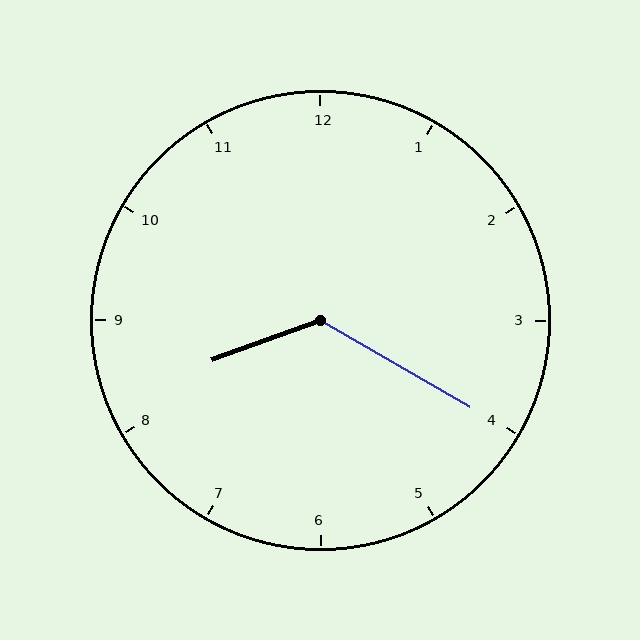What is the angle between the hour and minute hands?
Approximately 130 degrees.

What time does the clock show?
8:20.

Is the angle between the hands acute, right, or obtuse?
It is obtuse.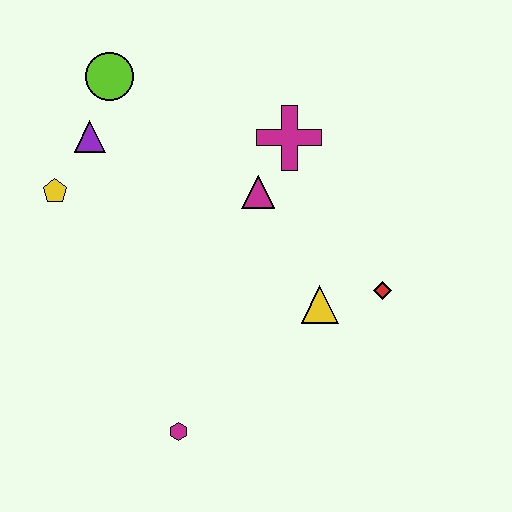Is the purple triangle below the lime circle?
Yes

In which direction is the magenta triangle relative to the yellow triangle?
The magenta triangle is above the yellow triangle.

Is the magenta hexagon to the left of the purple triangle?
No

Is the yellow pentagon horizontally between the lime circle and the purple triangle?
No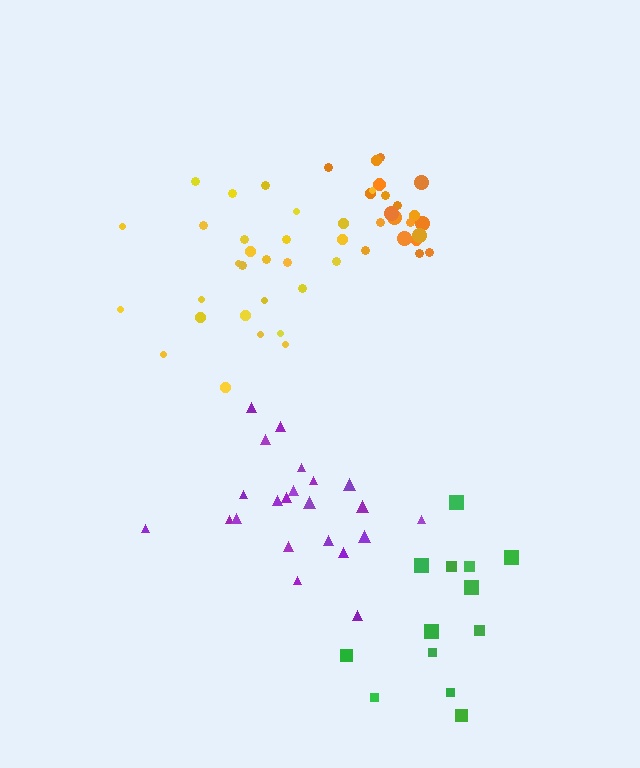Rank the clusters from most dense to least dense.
orange, yellow, purple, green.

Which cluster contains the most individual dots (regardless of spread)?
Yellow (28).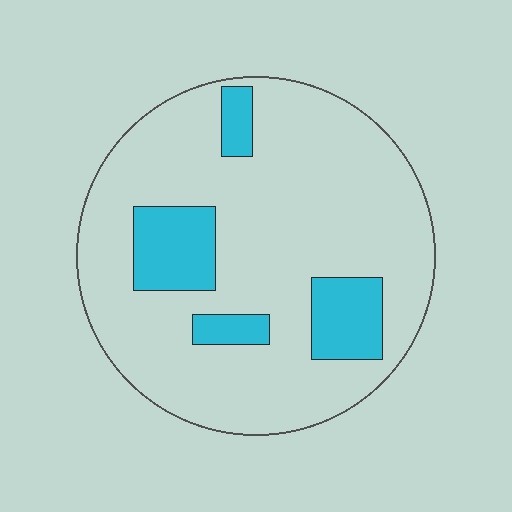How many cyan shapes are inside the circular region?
4.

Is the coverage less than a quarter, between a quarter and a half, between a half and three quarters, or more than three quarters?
Less than a quarter.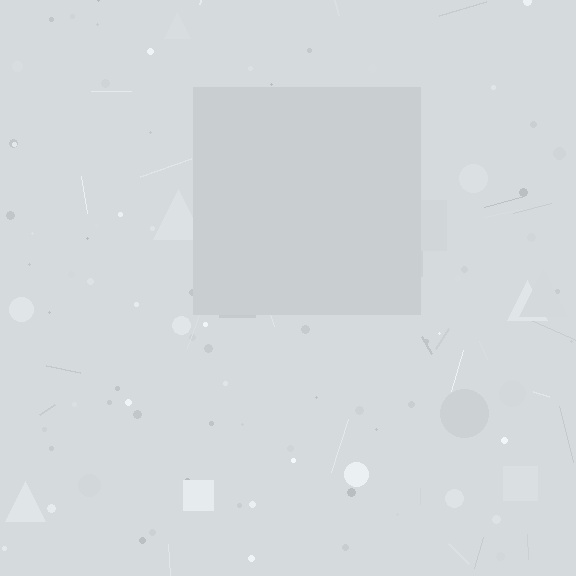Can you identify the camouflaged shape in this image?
The camouflaged shape is a square.